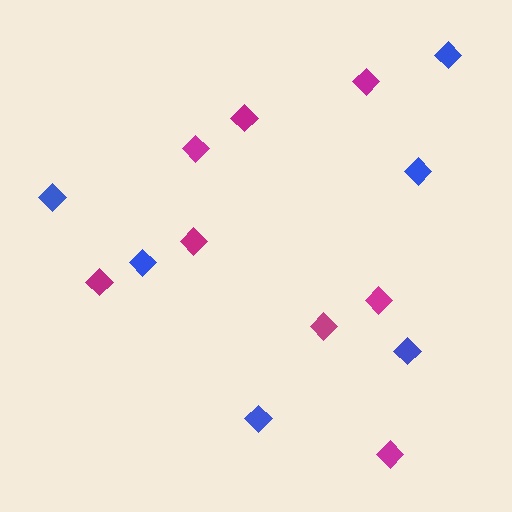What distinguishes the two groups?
There are 2 groups: one group of blue diamonds (6) and one group of magenta diamonds (8).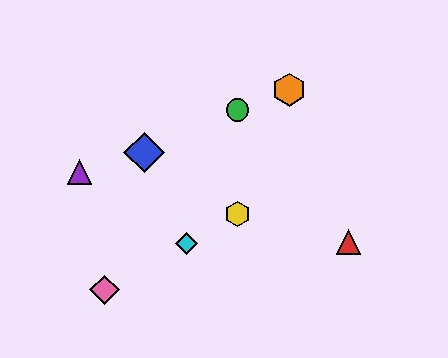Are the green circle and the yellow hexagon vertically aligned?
Yes, both are at x≈238.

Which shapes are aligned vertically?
The green circle, the yellow hexagon are aligned vertically.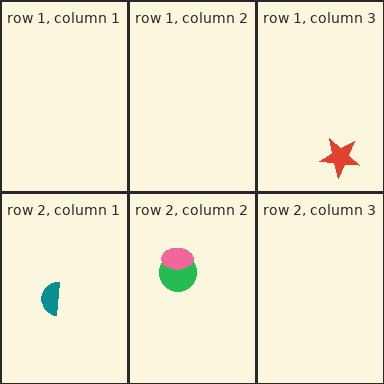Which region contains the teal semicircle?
The row 2, column 1 region.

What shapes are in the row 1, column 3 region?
The red star.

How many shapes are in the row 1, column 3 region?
1.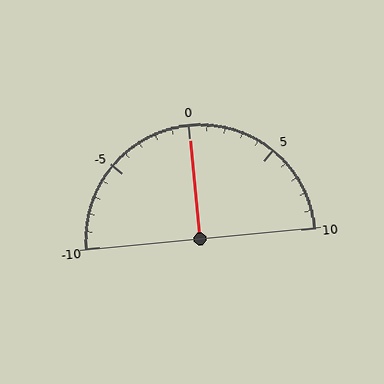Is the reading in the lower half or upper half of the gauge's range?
The reading is in the upper half of the range (-10 to 10).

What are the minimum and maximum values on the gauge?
The gauge ranges from -10 to 10.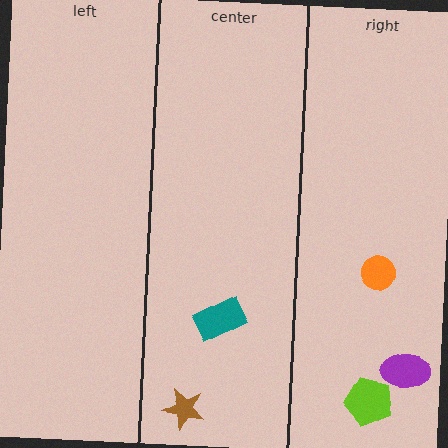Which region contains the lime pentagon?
The right region.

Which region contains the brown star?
The center region.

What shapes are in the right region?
The lime pentagon, the orange circle, the purple ellipse.